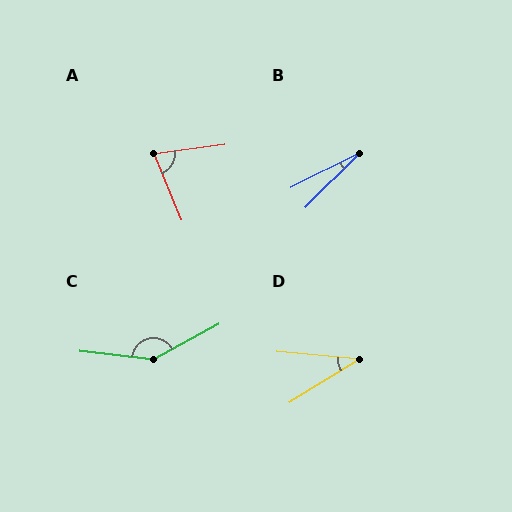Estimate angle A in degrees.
Approximately 76 degrees.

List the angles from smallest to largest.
B (18°), D (37°), A (76°), C (145°).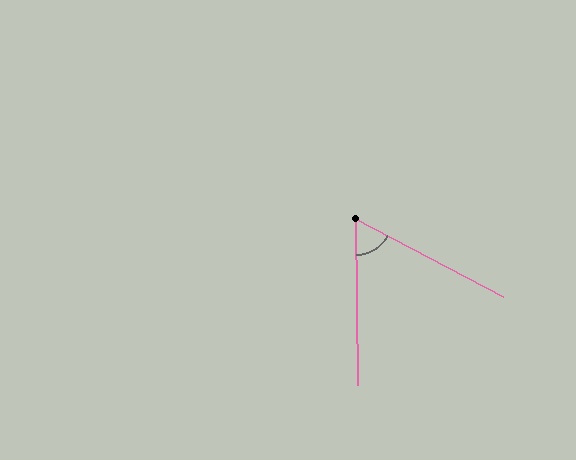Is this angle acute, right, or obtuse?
It is acute.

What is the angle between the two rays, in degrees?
Approximately 62 degrees.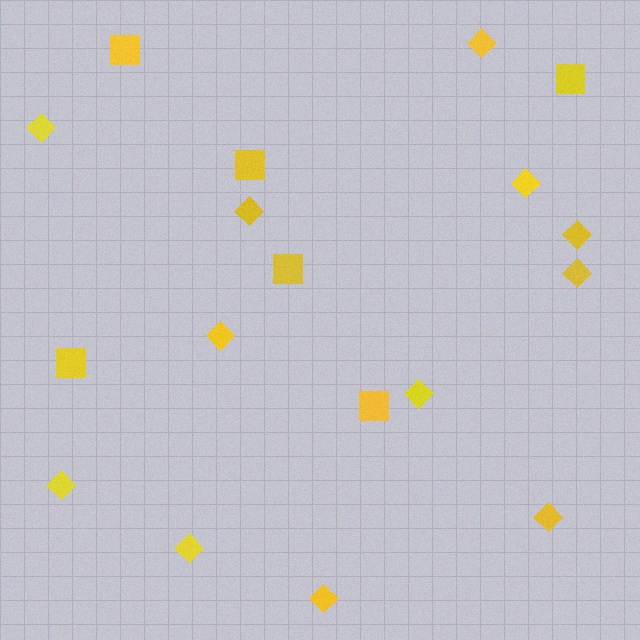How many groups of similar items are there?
There are 2 groups: one group of diamonds (12) and one group of squares (6).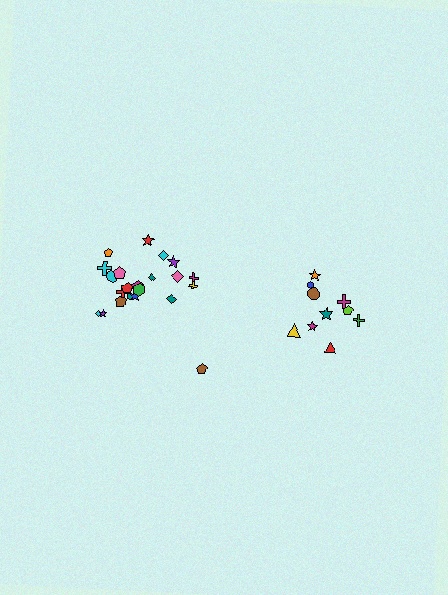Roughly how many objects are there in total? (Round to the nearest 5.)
Roughly 30 objects in total.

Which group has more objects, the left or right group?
The left group.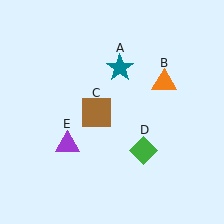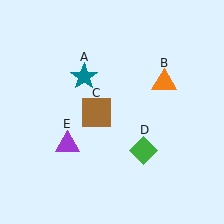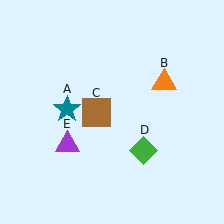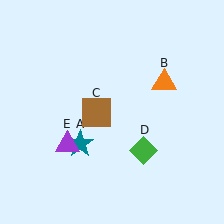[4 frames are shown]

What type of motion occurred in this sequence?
The teal star (object A) rotated counterclockwise around the center of the scene.